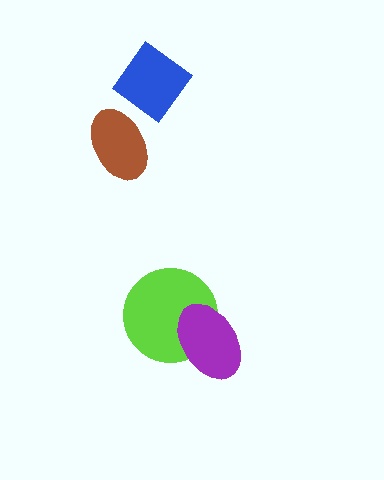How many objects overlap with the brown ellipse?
0 objects overlap with the brown ellipse.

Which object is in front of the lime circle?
The purple ellipse is in front of the lime circle.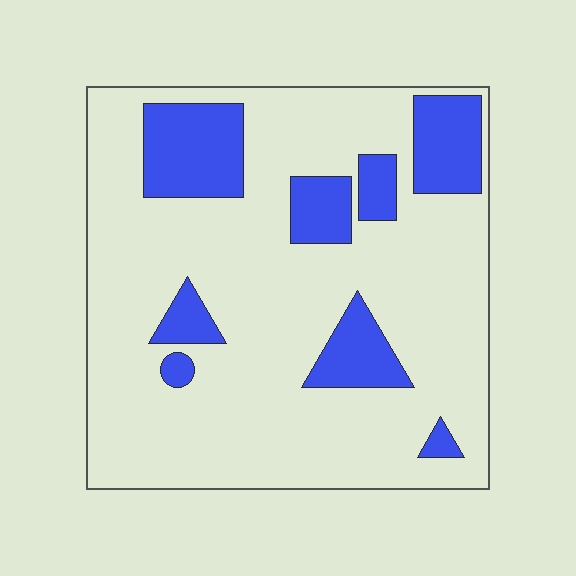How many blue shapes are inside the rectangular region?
8.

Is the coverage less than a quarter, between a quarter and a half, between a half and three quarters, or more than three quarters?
Less than a quarter.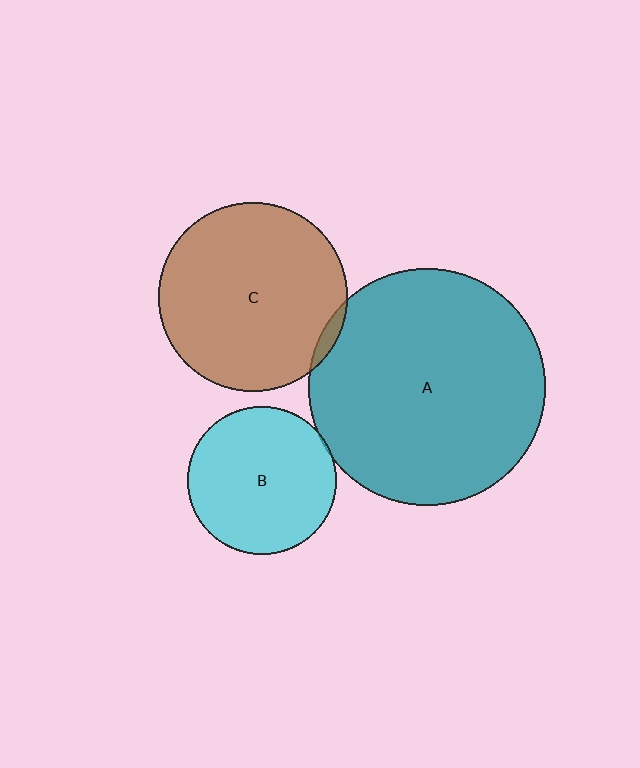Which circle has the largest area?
Circle A (teal).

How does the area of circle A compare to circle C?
Approximately 1.6 times.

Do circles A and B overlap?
Yes.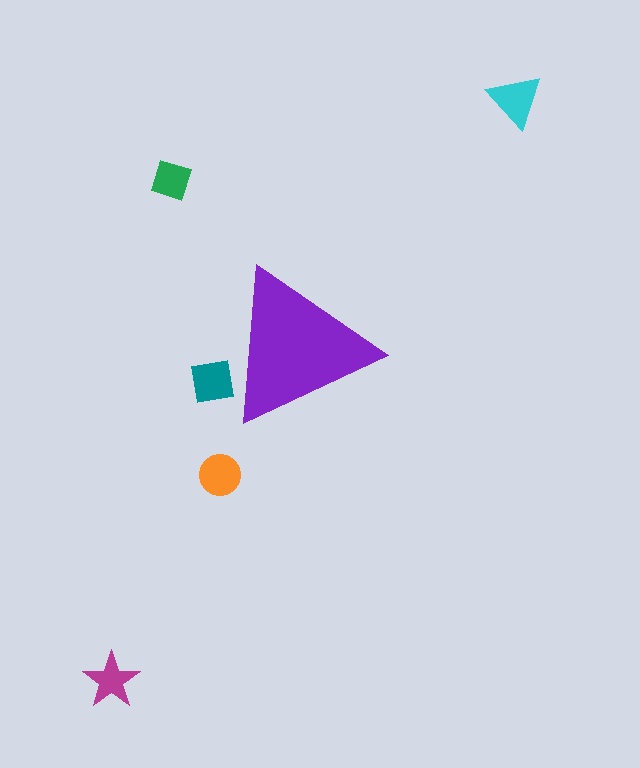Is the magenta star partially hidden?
No, the magenta star is fully visible.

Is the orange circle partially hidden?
No, the orange circle is fully visible.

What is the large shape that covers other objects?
A purple triangle.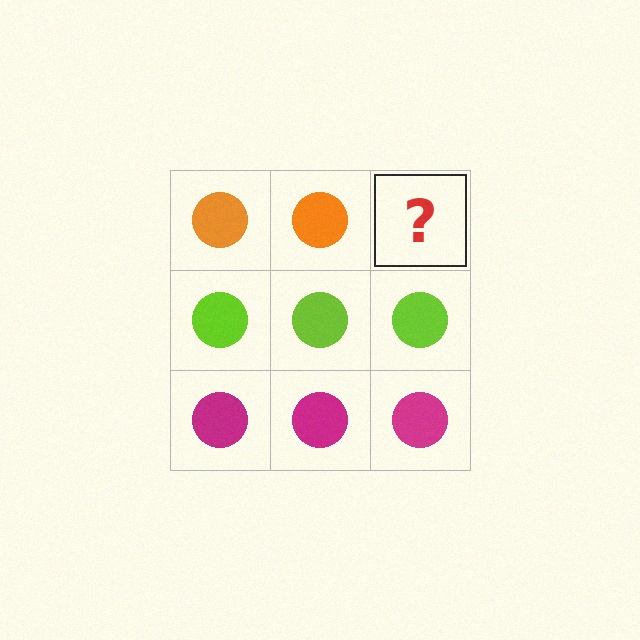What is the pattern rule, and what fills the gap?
The rule is that each row has a consistent color. The gap should be filled with an orange circle.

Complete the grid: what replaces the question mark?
The question mark should be replaced with an orange circle.